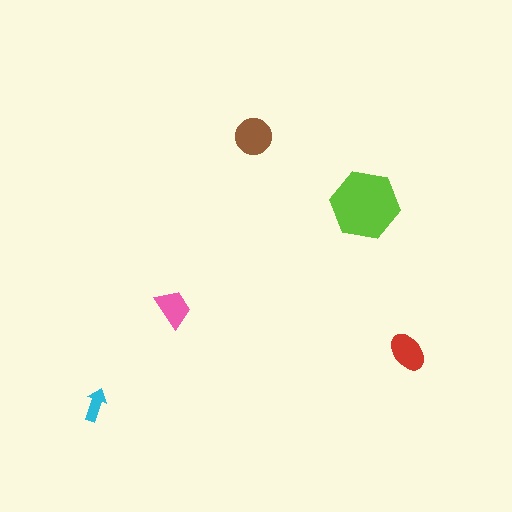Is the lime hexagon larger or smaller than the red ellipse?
Larger.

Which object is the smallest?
The cyan arrow.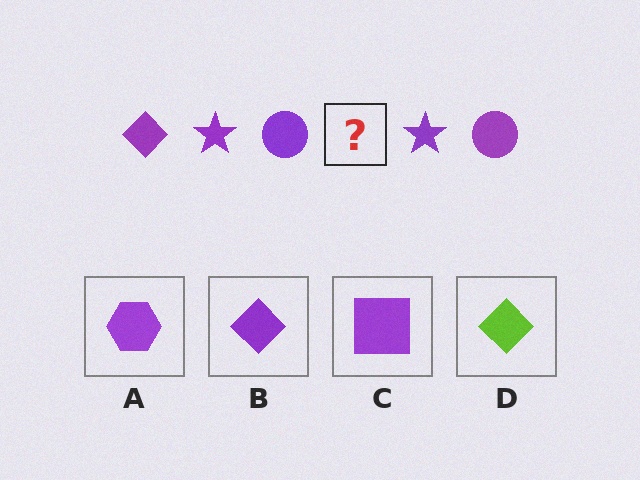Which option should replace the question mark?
Option B.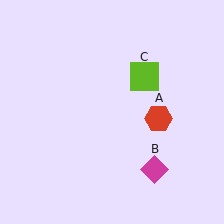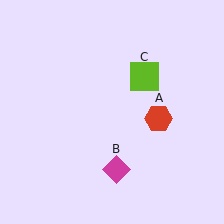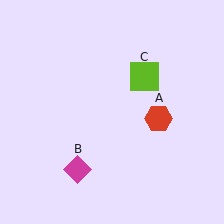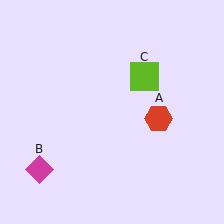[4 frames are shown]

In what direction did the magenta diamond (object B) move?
The magenta diamond (object B) moved left.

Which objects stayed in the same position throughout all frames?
Red hexagon (object A) and lime square (object C) remained stationary.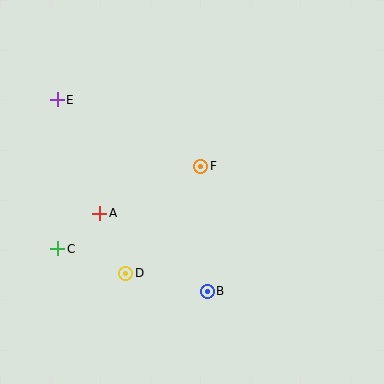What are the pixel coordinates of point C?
Point C is at (58, 249).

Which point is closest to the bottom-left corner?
Point C is closest to the bottom-left corner.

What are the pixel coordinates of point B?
Point B is at (207, 291).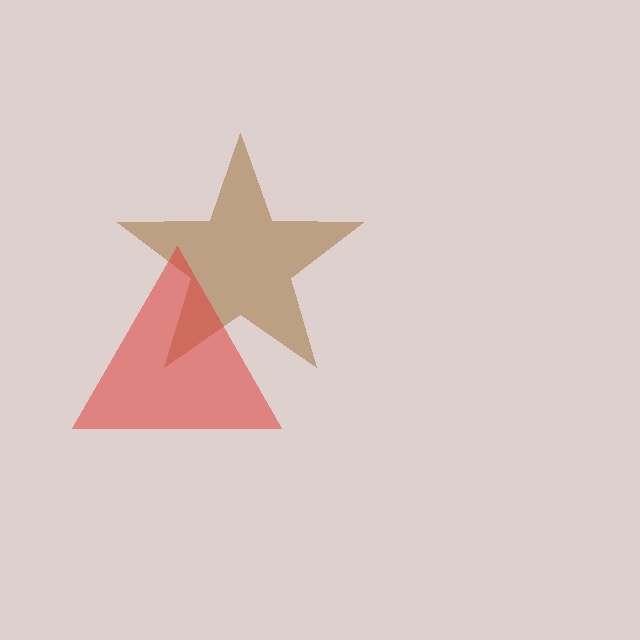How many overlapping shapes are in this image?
There are 2 overlapping shapes in the image.